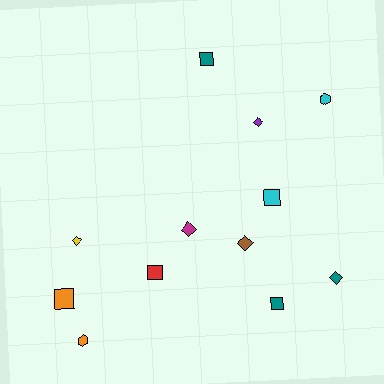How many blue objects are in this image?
There are no blue objects.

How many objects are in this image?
There are 12 objects.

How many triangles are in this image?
There are no triangles.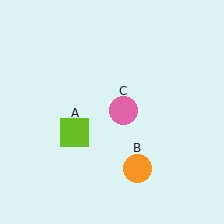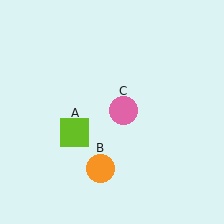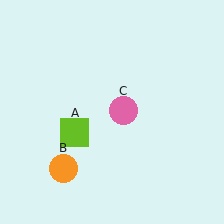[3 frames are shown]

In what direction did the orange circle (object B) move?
The orange circle (object B) moved left.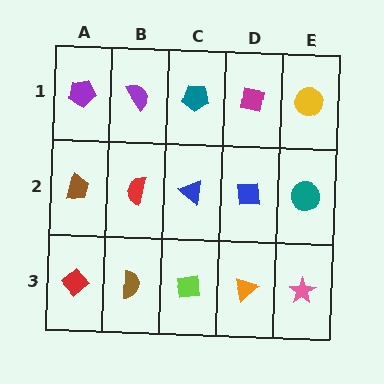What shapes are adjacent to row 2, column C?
A teal pentagon (row 1, column C), a lime square (row 3, column C), a red semicircle (row 2, column B), a blue square (row 2, column D).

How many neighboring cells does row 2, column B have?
4.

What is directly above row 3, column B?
A red semicircle.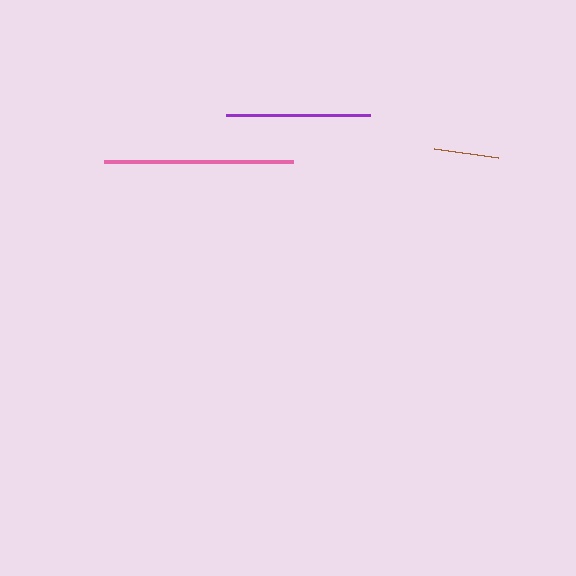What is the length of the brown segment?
The brown segment is approximately 65 pixels long.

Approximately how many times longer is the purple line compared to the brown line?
The purple line is approximately 2.2 times the length of the brown line.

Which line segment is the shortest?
The brown line is the shortest at approximately 65 pixels.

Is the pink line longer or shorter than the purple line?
The pink line is longer than the purple line.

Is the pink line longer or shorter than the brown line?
The pink line is longer than the brown line.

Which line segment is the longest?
The pink line is the longest at approximately 190 pixels.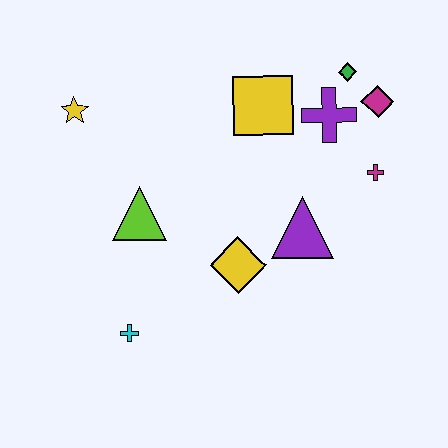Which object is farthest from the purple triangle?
The yellow star is farthest from the purple triangle.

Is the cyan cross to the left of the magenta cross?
Yes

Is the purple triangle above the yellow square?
No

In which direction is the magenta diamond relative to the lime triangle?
The magenta diamond is to the right of the lime triangle.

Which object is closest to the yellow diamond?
The purple triangle is closest to the yellow diamond.